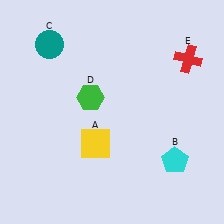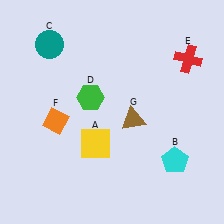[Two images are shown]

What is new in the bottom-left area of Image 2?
An orange diamond (F) was added in the bottom-left area of Image 2.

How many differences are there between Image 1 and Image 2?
There are 2 differences between the two images.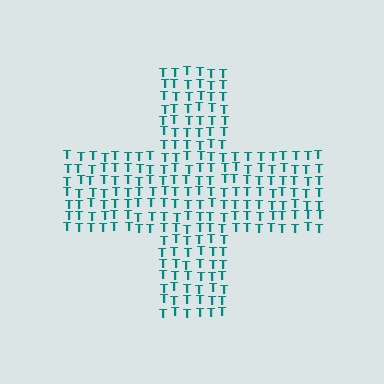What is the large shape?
The large shape is a cross.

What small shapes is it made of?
It is made of small letter T's.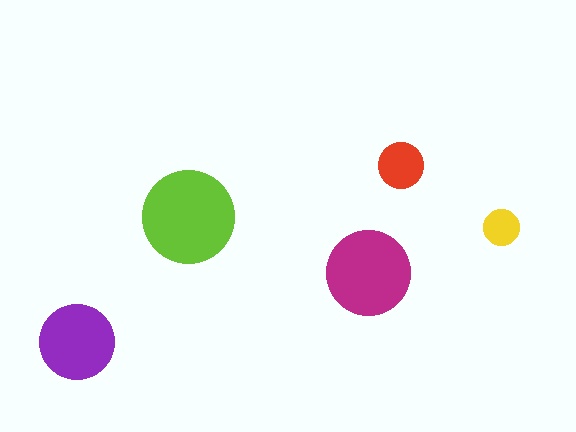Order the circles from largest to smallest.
the lime one, the magenta one, the purple one, the red one, the yellow one.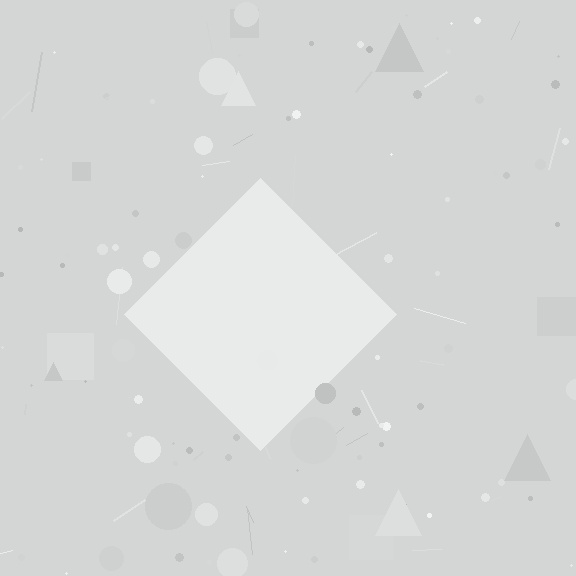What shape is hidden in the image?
A diamond is hidden in the image.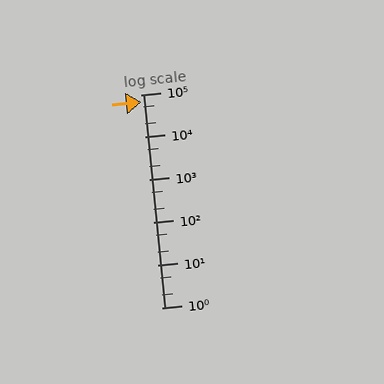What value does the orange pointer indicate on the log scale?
The pointer indicates approximately 68000.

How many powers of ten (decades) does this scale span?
The scale spans 5 decades, from 1 to 100000.